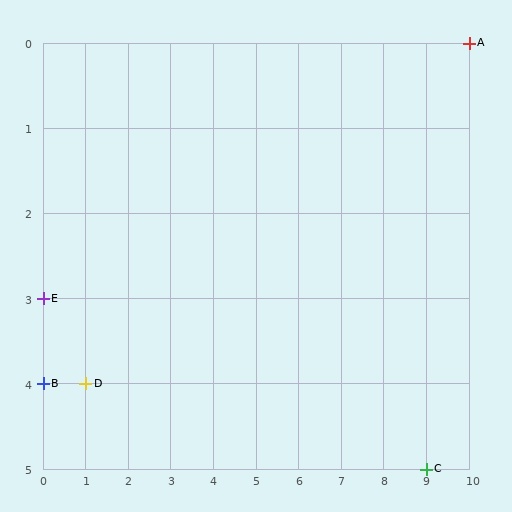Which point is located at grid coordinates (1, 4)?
Point D is at (1, 4).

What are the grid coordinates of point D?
Point D is at grid coordinates (1, 4).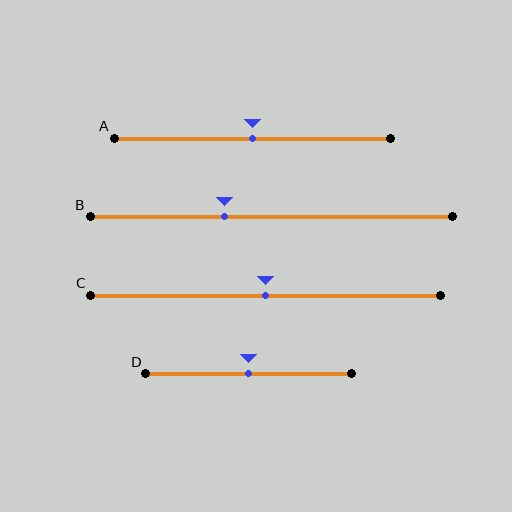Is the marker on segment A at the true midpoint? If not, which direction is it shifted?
Yes, the marker on segment A is at the true midpoint.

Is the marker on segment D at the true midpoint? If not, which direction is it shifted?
Yes, the marker on segment D is at the true midpoint.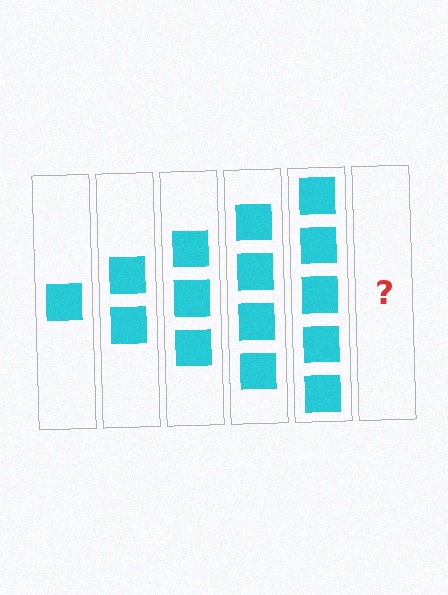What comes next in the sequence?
The next element should be 6 squares.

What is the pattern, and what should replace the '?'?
The pattern is that each step adds one more square. The '?' should be 6 squares.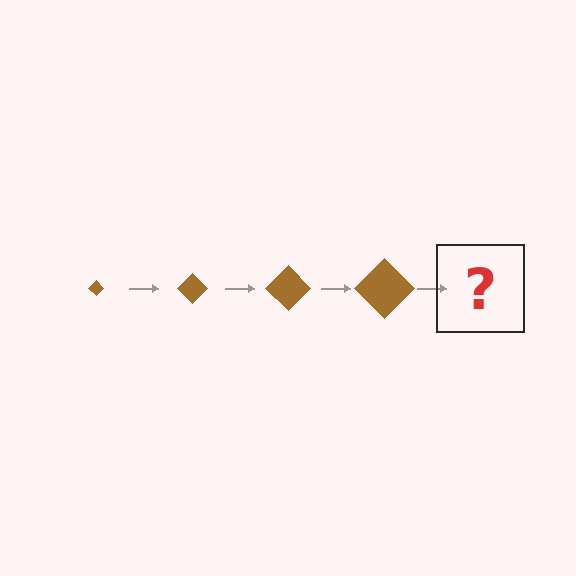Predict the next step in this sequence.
The next step is a brown diamond, larger than the previous one.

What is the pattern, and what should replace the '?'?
The pattern is that the diamond gets progressively larger each step. The '?' should be a brown diamond, larger than the previous one.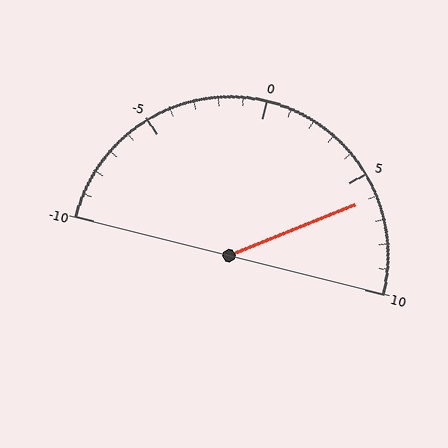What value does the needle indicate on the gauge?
The needle indicates approximately 6.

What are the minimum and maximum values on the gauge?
The gauge ranges from -10 to 10.